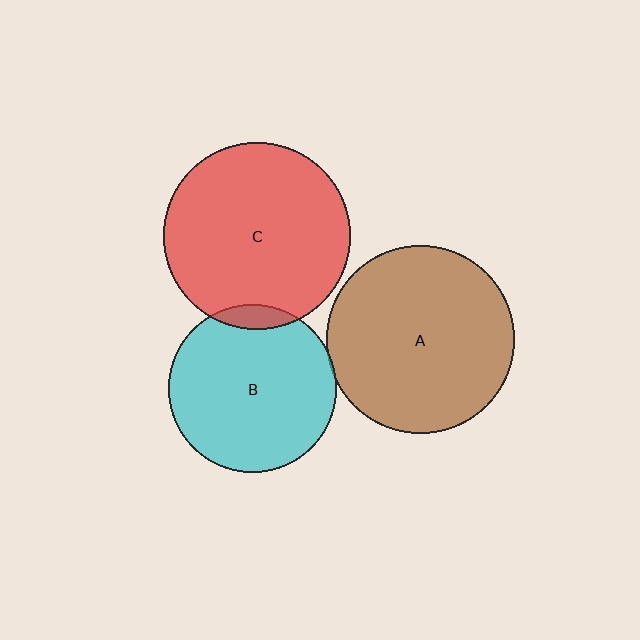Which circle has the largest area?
Circle A (brown).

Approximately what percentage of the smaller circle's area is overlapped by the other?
Approximately 5%.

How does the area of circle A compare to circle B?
Approximately 1.2 times.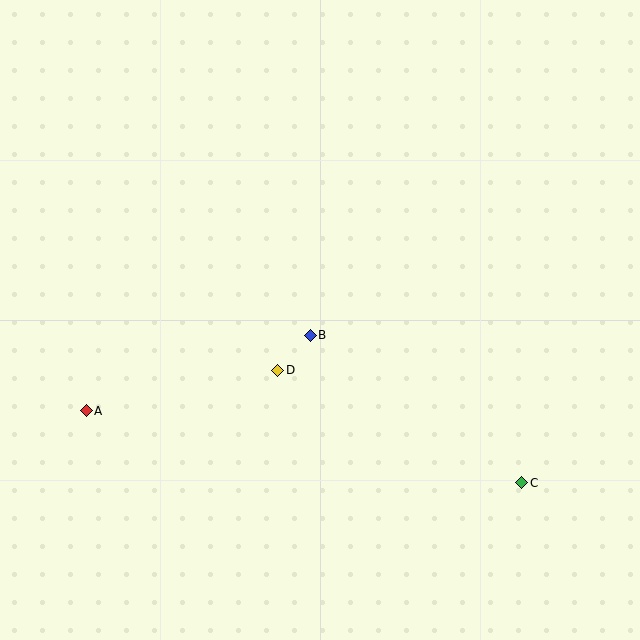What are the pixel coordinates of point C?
Point C is at (522, 483).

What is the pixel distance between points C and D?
The distance between C and D is 268 pixels.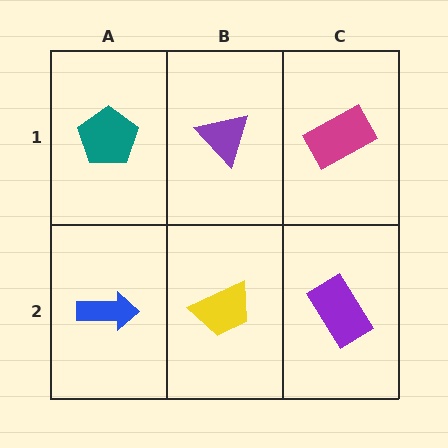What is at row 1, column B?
A purple triangle.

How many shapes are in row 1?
3 shapes.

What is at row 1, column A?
A teal pentagon.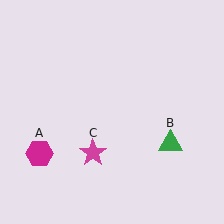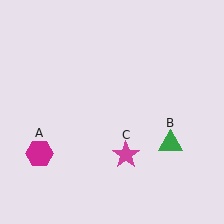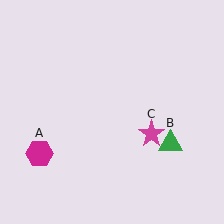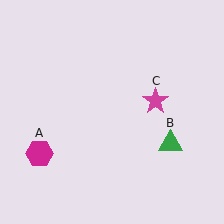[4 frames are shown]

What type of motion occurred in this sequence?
The magenta star (object C) rotated counterclockwise around the center of the scene.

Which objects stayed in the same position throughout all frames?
Magenta hexagon (object A) and green triangle (object B) remained stationary.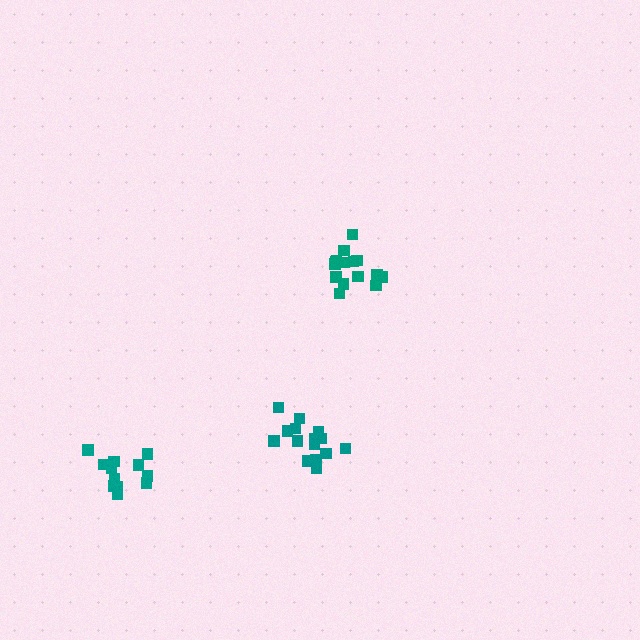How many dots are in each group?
Group 1: 15 dots, Group 2: 12 dots, Group 3: 16 dots (43 total).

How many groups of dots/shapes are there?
There are 3 groups.